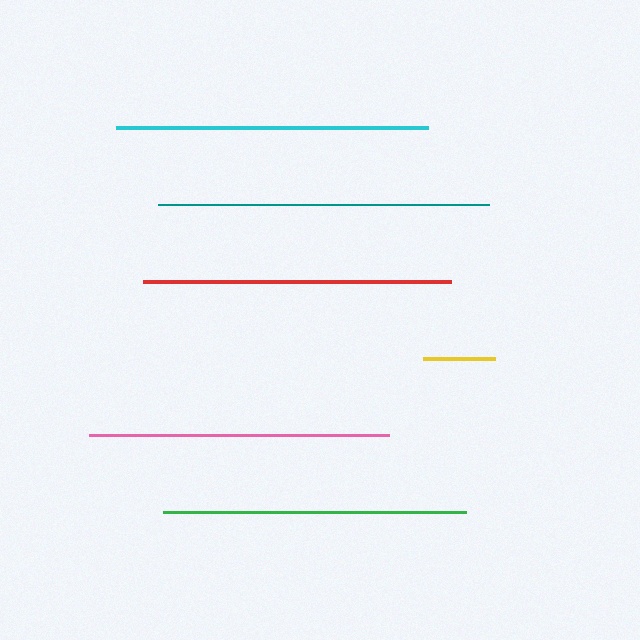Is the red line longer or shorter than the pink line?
The red line is longer than the pink line.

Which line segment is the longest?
The teal line is the longest at approximately 331 pixels.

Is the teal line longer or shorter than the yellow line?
The teal line is longer than the yellow line.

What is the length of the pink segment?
The pink segment is approximately 300 pixels long.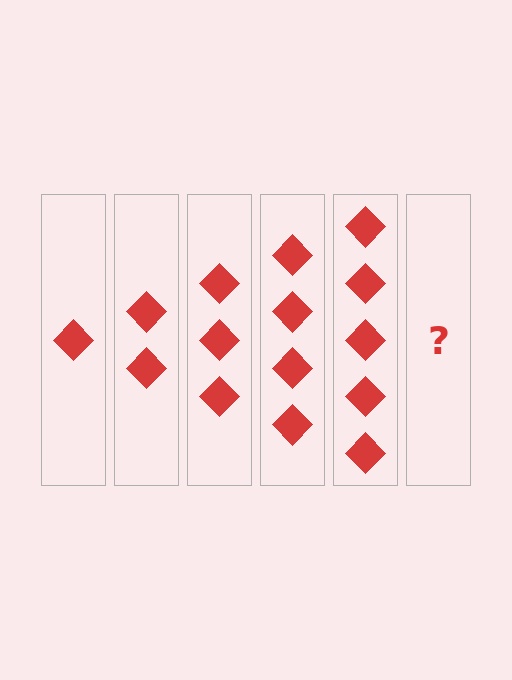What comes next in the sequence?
The next element should be 6 diamonds.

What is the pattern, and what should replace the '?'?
The pattern is that each step adds one more diamond. The '?' should be 6 diamonds.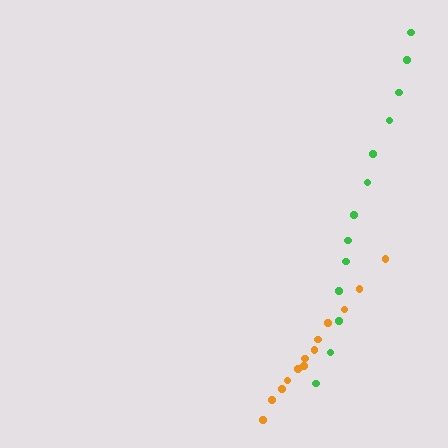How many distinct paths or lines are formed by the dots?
There are 2 distinct paths.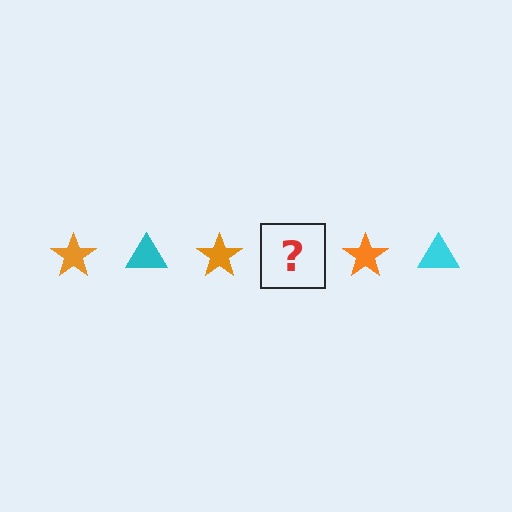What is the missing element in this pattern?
The missing element is a cyan triangle.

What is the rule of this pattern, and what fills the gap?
The rule is that the pattern alternates between orange star and cyan triangle. The gap should be filled with a cyan triangle.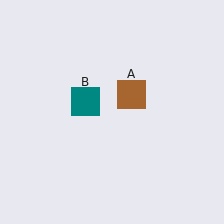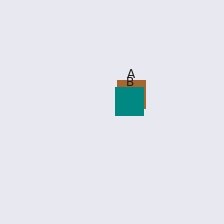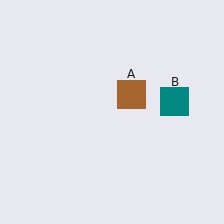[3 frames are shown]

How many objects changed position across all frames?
1 object changed position: teal square (object B).